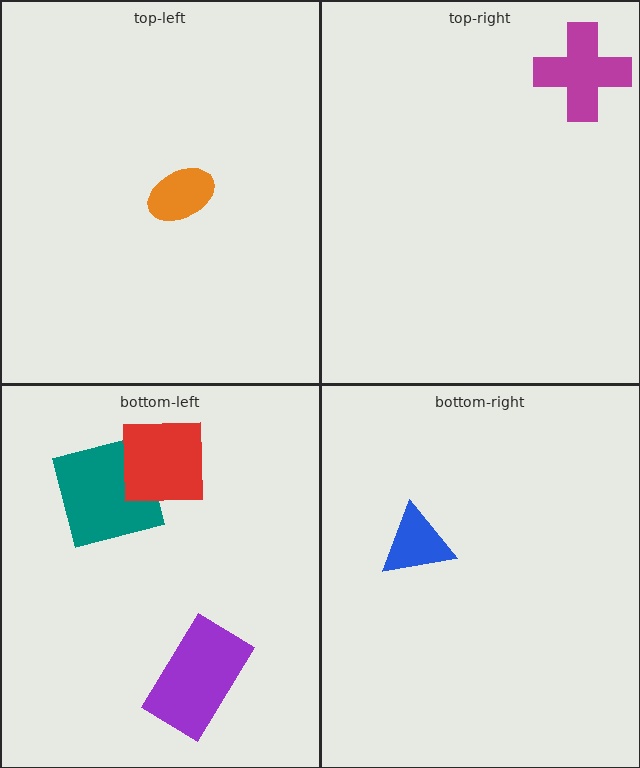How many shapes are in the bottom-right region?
1.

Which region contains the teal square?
The bottom-left region.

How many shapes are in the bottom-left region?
3.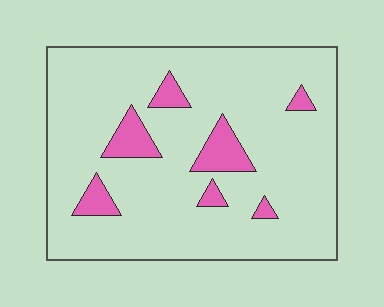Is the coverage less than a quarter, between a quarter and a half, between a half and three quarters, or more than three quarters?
Less than a quarter.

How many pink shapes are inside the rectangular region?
7.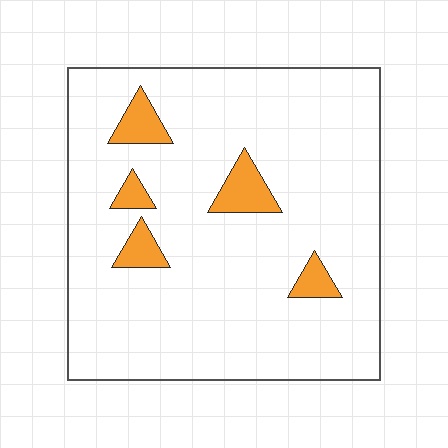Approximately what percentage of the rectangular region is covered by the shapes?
Approximately 10%.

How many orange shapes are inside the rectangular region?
5.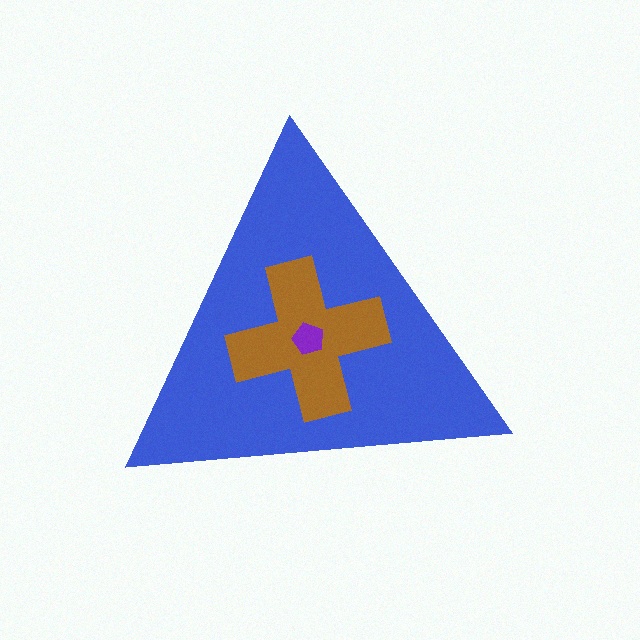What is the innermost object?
The purple pentagon.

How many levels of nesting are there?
3.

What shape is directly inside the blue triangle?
The brown cross.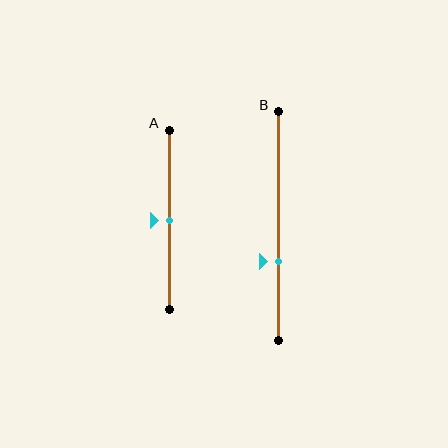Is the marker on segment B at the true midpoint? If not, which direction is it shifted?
No, the marker on segment B is shifted downward by about 15% of the segment length.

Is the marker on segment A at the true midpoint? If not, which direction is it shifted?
Yes, the marker on segment A is at the true midpoint.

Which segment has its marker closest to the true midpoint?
Segment A has its marker closest to the true midpoint.